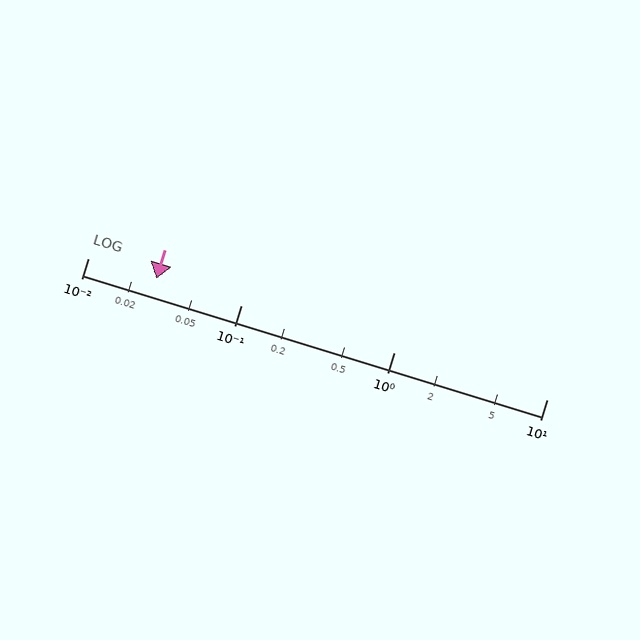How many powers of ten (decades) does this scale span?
The scale spans 3 decades, from 0.01 to 10.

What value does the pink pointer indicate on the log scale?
The pointer indicates approximately 0.028.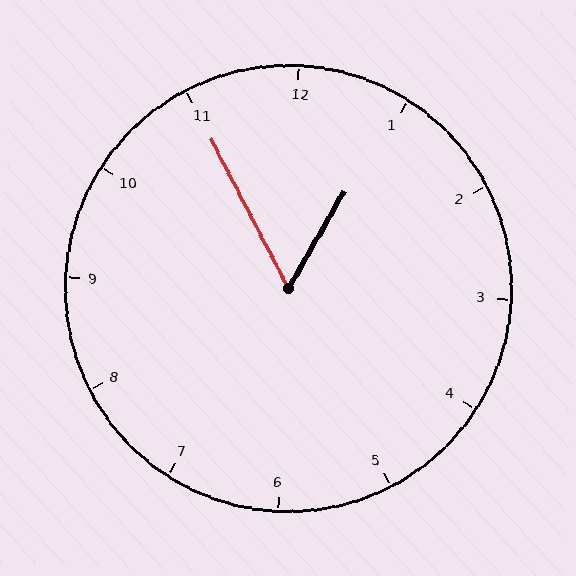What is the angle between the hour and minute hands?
Approximately 58 degrees.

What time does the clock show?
12:55.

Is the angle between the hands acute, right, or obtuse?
It is acute.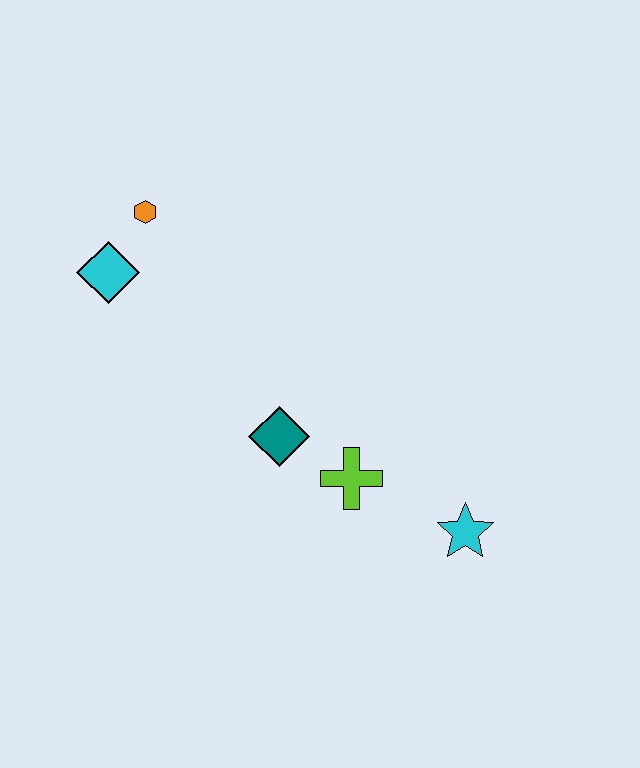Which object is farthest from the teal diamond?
The orange hexagon is farthest from the teal diamond.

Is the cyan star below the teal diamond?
Yes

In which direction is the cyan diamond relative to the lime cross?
The cyan diamond is to the left of the lime cross.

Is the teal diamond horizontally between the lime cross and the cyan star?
No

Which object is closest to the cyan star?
The lime cross is closest to the cyan star.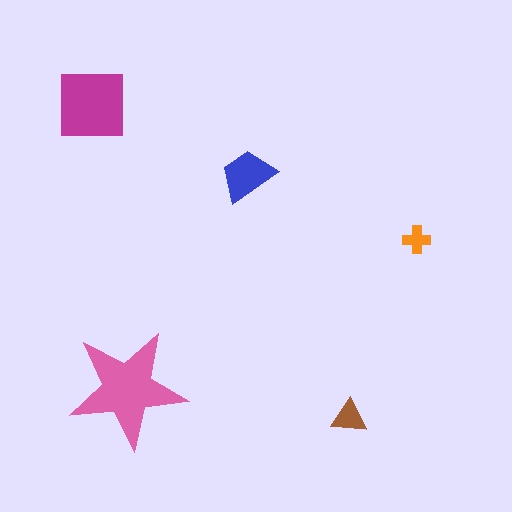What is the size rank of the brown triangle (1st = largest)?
4th.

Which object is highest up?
The magenta square is topmost.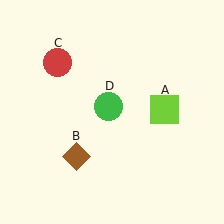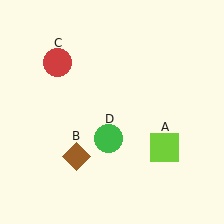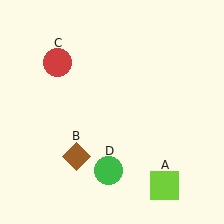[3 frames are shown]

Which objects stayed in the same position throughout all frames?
Brown diamond (object B) and red circle (object C) remained stationary.